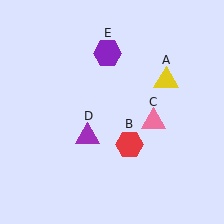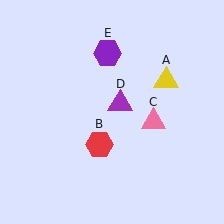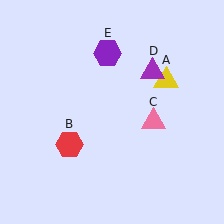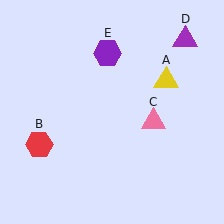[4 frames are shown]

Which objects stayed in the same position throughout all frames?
Yellow triangle (object A) and pink triangle (object C) and purple hexagon (object E) remained stationary.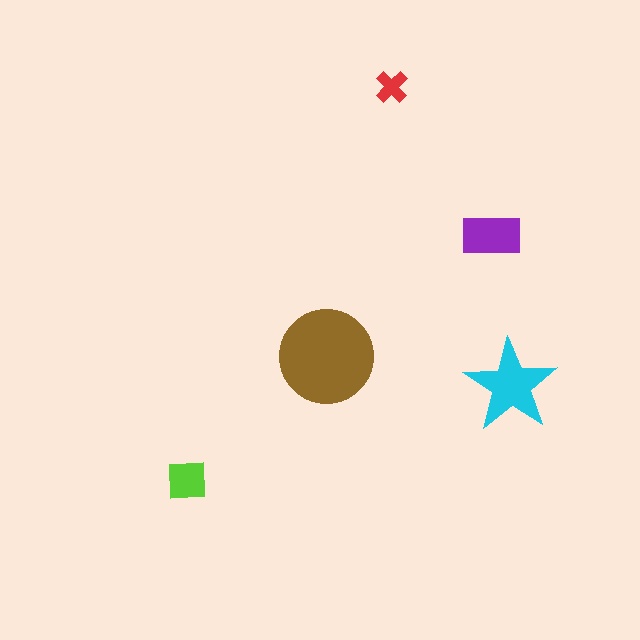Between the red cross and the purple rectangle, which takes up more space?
The purple rectangle.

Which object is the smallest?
The red cross.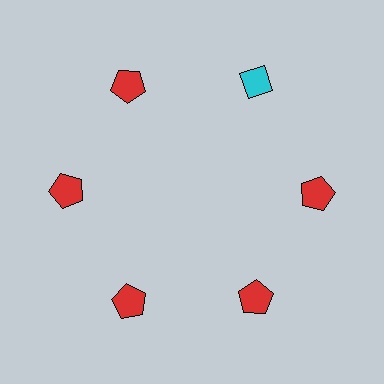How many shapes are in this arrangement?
There are 6 shapes arranged in a ring pattern.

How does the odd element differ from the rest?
It differs in both color (cyan instead of red) and shape (diamond instead of pentagon).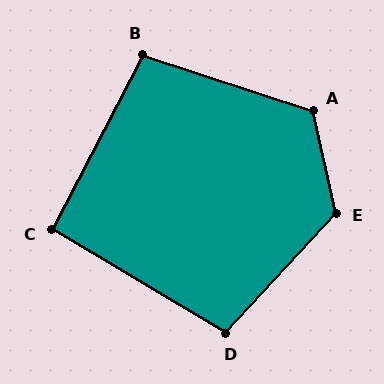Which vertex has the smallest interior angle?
C, at approximately 93 degrees.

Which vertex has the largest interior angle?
E, at approximately 125 degrees.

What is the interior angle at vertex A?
Approximately 121 degrees (obtuse).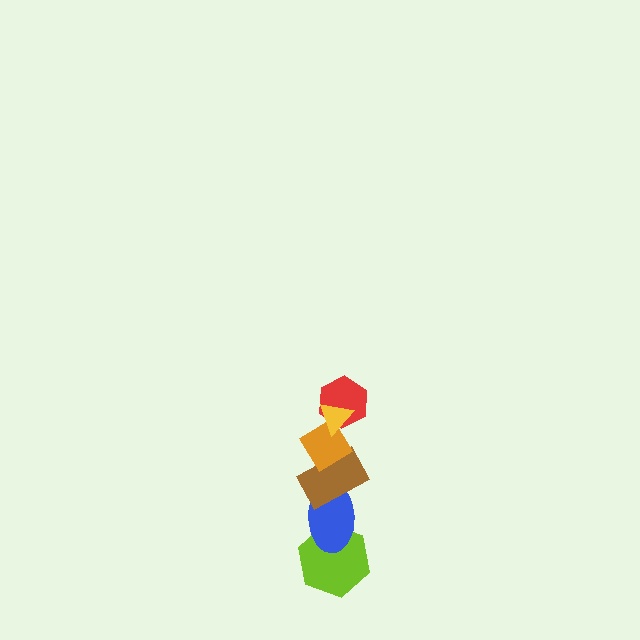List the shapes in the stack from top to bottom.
From top to bottom: the yellow triangle, the red hexagon, the orange diamond, the brown rectangle, the blue ellipse, the lime hexagon.